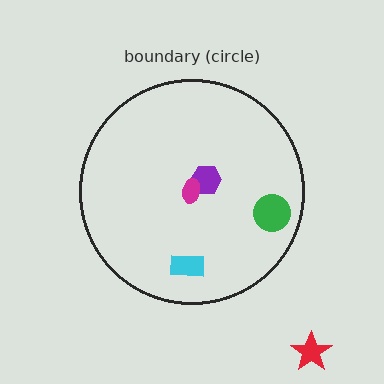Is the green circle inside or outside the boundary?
Inside.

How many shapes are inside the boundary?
4 inside, 1 outside.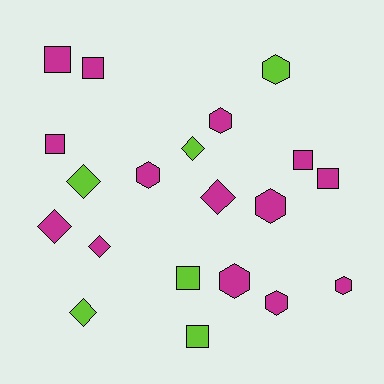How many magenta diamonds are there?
There are 3 magenta diamonds.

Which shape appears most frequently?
Square, with 7 objects.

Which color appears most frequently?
Magenta, with 14 objects.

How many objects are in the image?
There are 20 objects.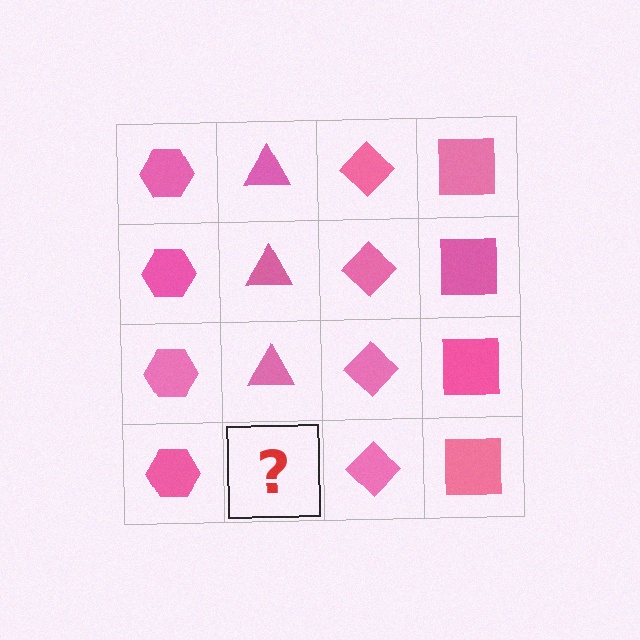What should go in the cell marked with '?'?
The missing cell should contain a pink triangle.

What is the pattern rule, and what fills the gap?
The rule is that each column has a consistent shape. The gap should be filled with a pink triangle.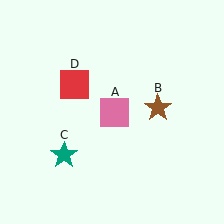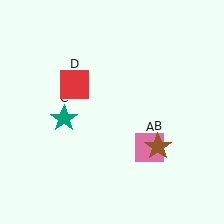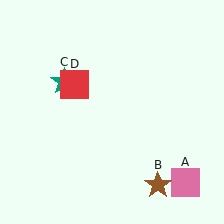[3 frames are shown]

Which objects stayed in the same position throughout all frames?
Red square (object D) remained stationary.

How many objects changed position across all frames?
3 objects changed position: pink square (object A), brown star (object B), teal star (object C).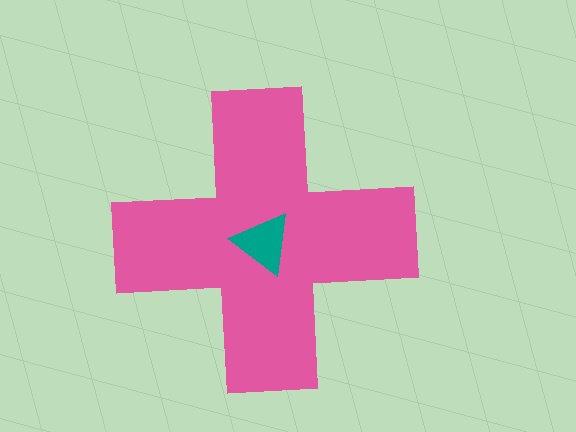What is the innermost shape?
The teal triangle.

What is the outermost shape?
The pink cross.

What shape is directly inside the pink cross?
The teal triangle.